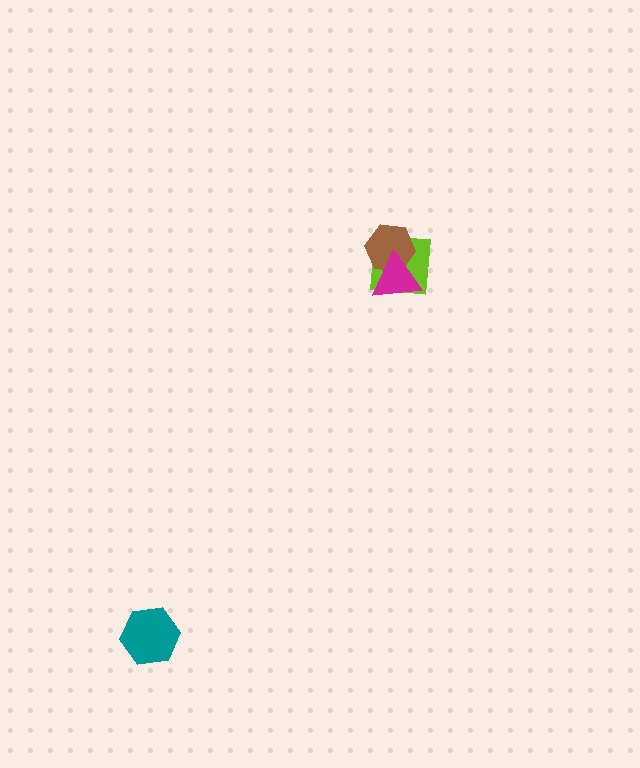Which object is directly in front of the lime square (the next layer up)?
The brown hexagon is directly in front of the lime square.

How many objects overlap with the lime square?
2 objects overlap with the lime square.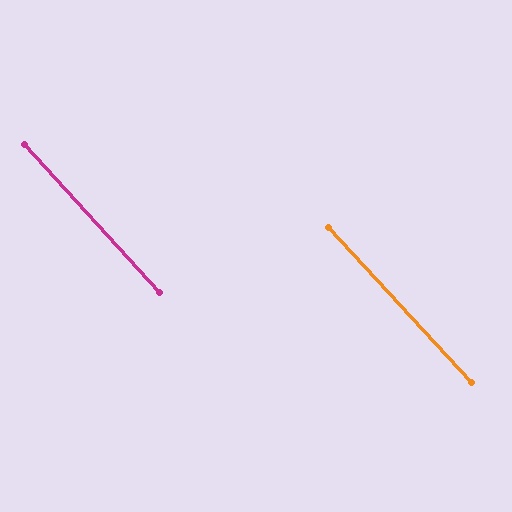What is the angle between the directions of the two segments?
Approximately 0 degrees.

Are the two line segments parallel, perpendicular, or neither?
Parallel — their directions differ by only 0.4°.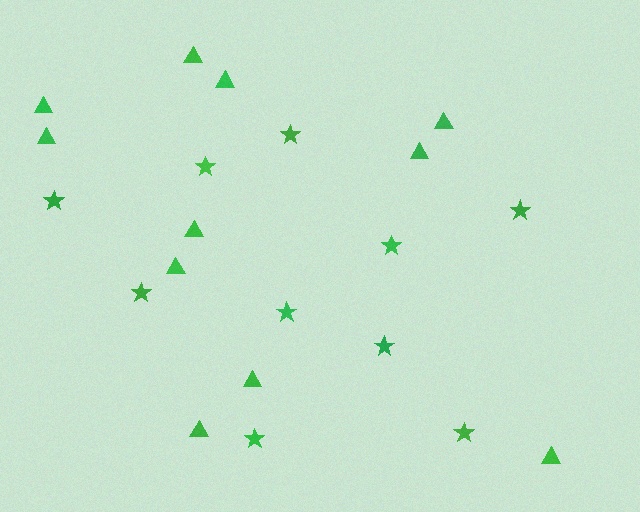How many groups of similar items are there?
There are 2 groups: one group of stars (10) and one group of triangles (11).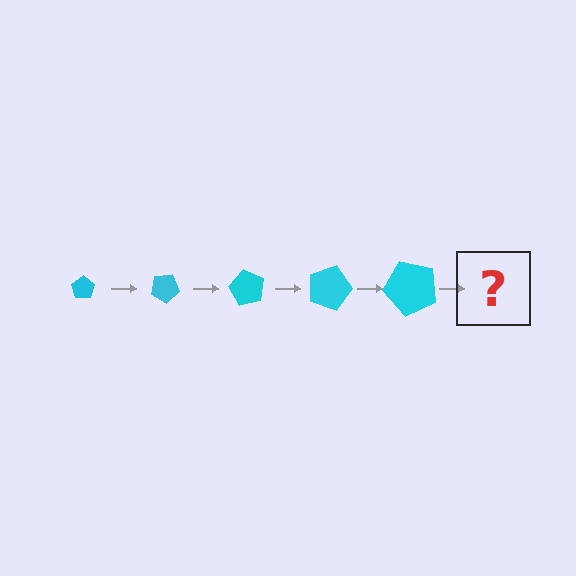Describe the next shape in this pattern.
It should be a pentagon, larger than the previous one and rotated 150 degrees from the start.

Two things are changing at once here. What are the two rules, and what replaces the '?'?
The two rules are that the pentagon grows larger each step and it rotates 30 degrees each step. The '?' should be a pentagon, larger than the previous one and rotated 150 degrees from the start.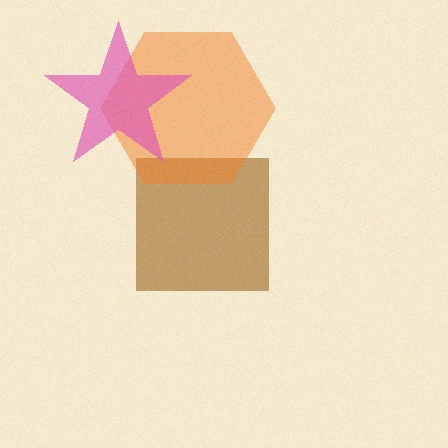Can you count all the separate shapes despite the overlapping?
Yes, there are 3 separate shapes.